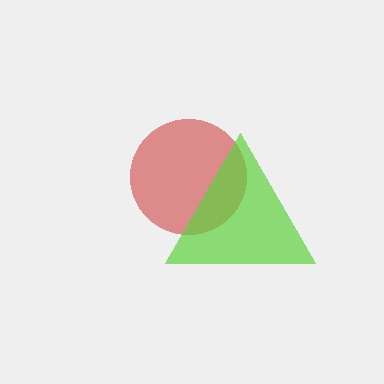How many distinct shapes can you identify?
There are 2 distinct shapes: a red circle, a lime triangle.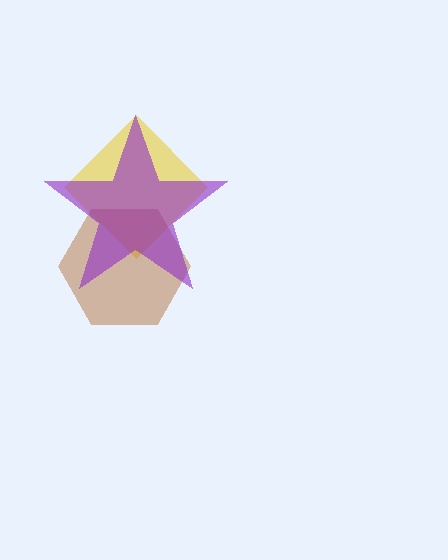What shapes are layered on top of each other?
The layered shapes are: a yellow diamond, a brown hexagon, a purple star.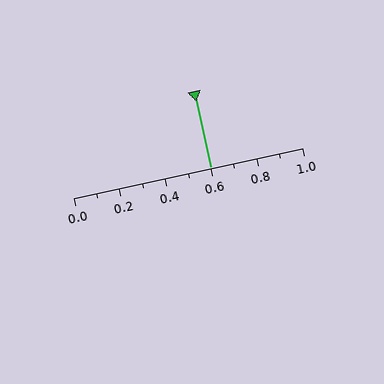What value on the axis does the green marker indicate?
The marker indicates approximately 0.6.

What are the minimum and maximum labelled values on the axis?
The axis runs from 0.0 to 1.0.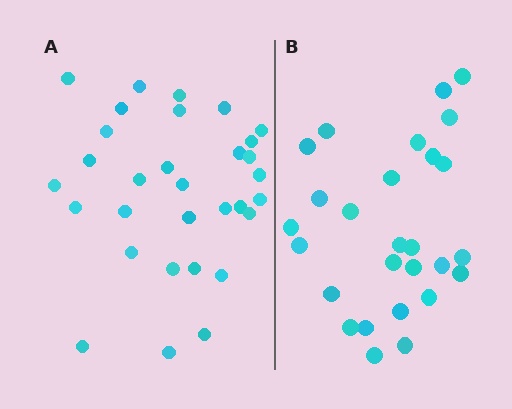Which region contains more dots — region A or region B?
Region A (the left region) has more dots.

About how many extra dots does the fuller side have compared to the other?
Region A has about 4 more dots than region B.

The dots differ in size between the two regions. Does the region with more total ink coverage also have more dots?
No. Region B has more total ink coverage because its dots are larger, but region A actually contains more individual dots. Total area can be misleading — the number of items is what matters here.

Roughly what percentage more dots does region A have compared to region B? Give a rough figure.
About 15% more.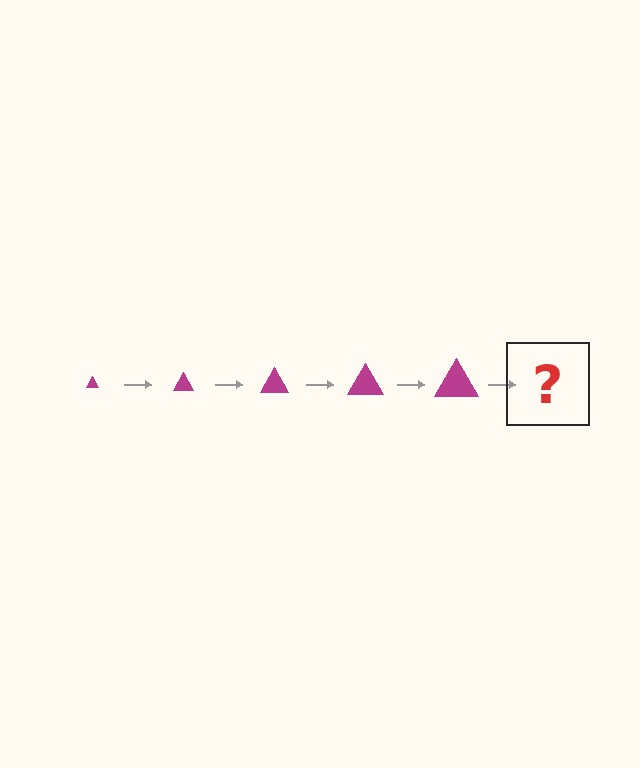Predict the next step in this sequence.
The next step is a magenta triangle, larger than the previous one.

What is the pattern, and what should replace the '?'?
The pattern is that the triangle gets progressively larger each step. The '?' should be a magenta triangle, larger than the previous one.